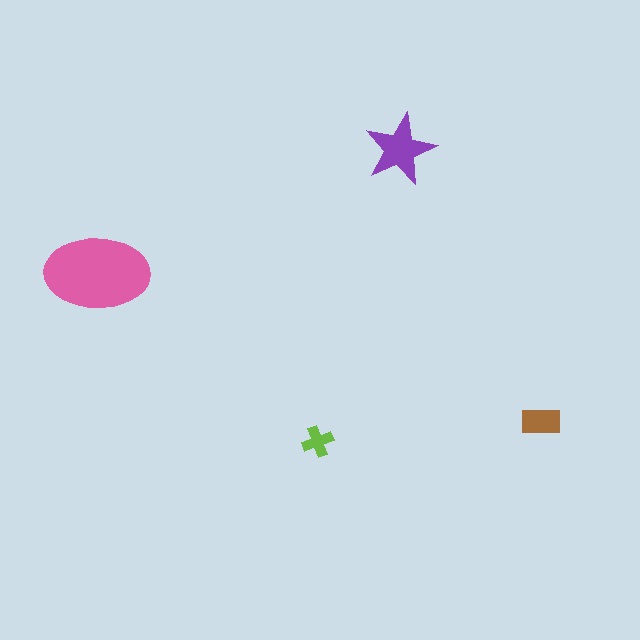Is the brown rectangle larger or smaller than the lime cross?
Larger.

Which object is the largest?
The pink ellipse.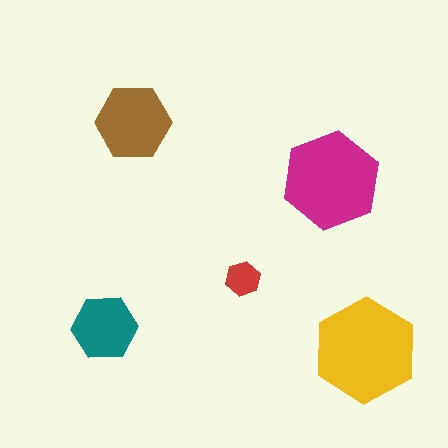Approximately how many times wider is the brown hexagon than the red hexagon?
About 2 times wider.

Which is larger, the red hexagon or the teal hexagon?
The teal one.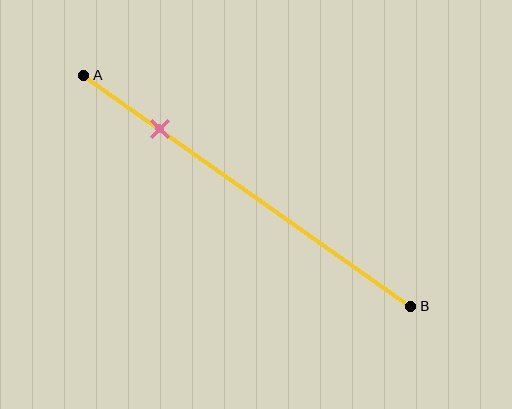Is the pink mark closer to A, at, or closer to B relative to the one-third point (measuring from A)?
The pink mark is closer to point A than the one-third point of segment AB.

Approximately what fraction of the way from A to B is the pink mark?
The pink mark is approximately 25% of the way from A to B.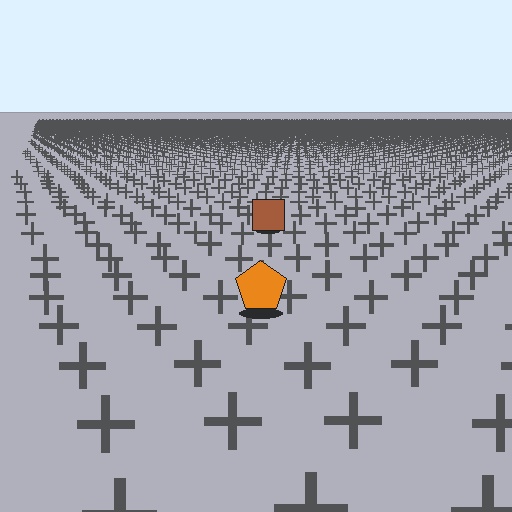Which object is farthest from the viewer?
The brown square is farthest from the viewer. It appears smaller and the ground texture around it is denser.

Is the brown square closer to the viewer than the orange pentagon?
No. The orange pentagon is closer — you can tell from the texture gradient: the ground texture is coarser near it.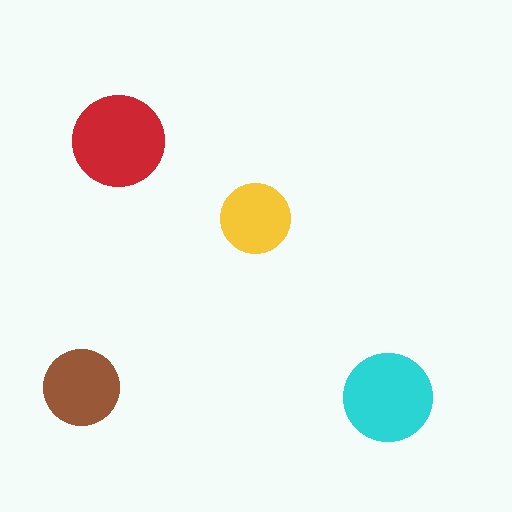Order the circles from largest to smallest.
the red one, the cyan one, the brown one, the yellow one.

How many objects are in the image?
There are 4 objects in the image.